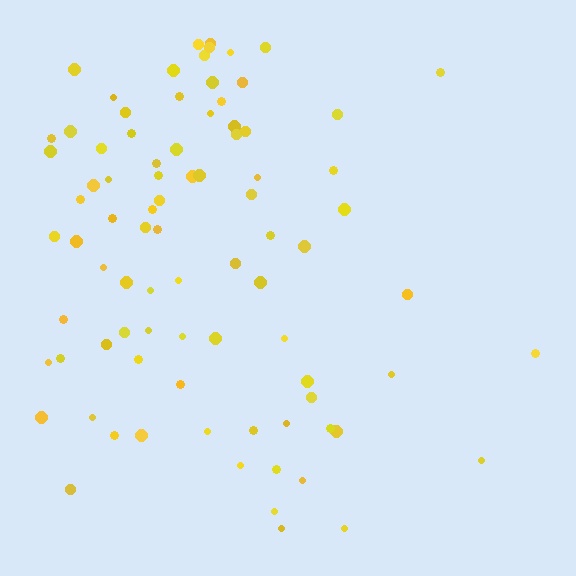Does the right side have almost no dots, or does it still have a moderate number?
Still a moderate number, just noticeably fewer than the left.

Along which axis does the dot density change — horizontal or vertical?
Horizontal.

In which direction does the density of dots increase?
From right to left, with the left side densest.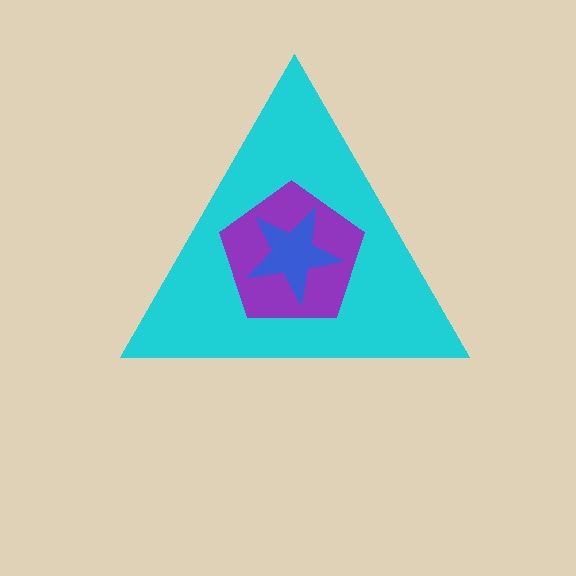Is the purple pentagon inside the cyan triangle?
Yes.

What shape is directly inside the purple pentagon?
The blue star.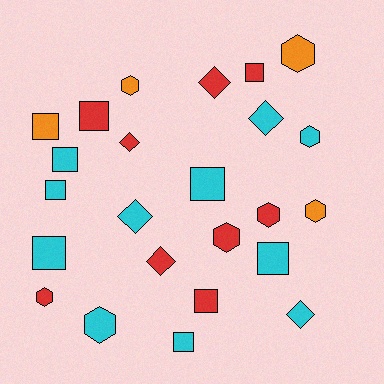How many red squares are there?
There are 3 red squares.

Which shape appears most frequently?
Square, with 10 objects.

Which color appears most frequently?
Cyan, with 11 objects.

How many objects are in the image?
There are 24 objects.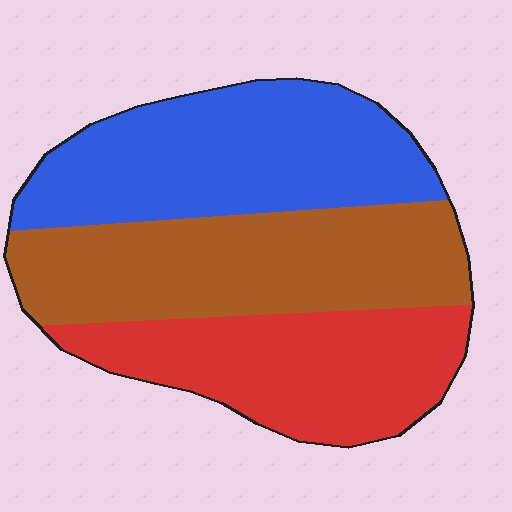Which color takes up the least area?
Red, at roughly 30%.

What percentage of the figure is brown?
Brown covers around 35% of the figure.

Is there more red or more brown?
Brown.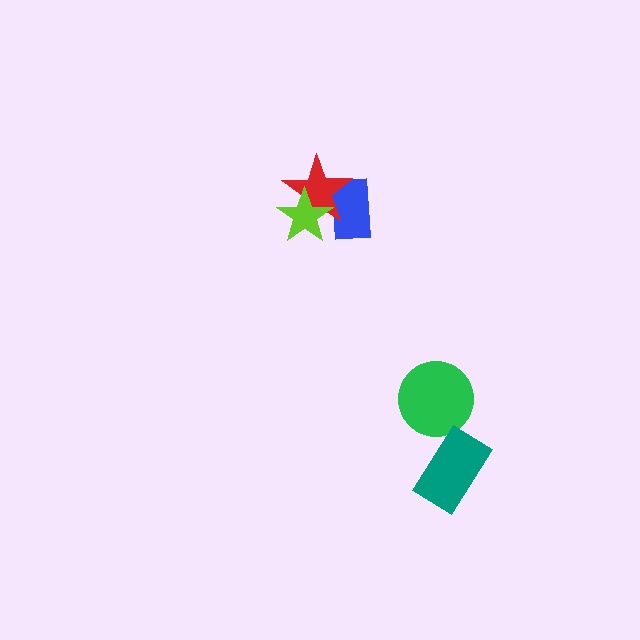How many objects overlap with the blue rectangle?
2 objects overlap with the blue rectangle.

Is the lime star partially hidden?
No, no other shape covers it.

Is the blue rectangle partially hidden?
Yes, it is partially covered by another shape.